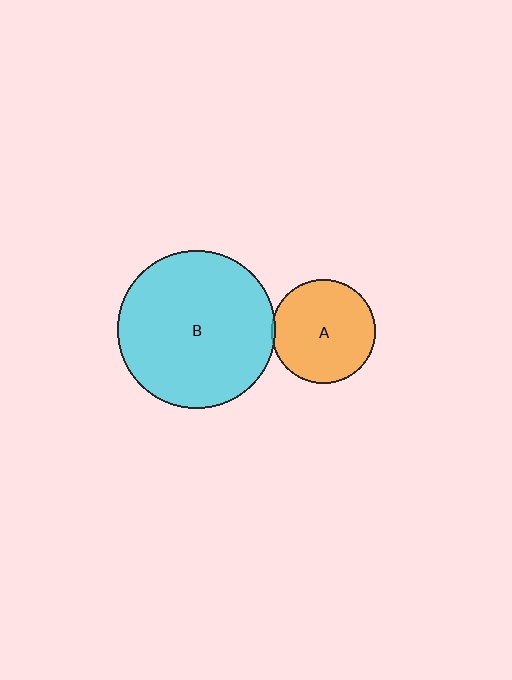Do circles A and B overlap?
Yes.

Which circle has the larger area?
Circle B (cyan).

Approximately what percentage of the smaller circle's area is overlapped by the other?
Approximately 5%.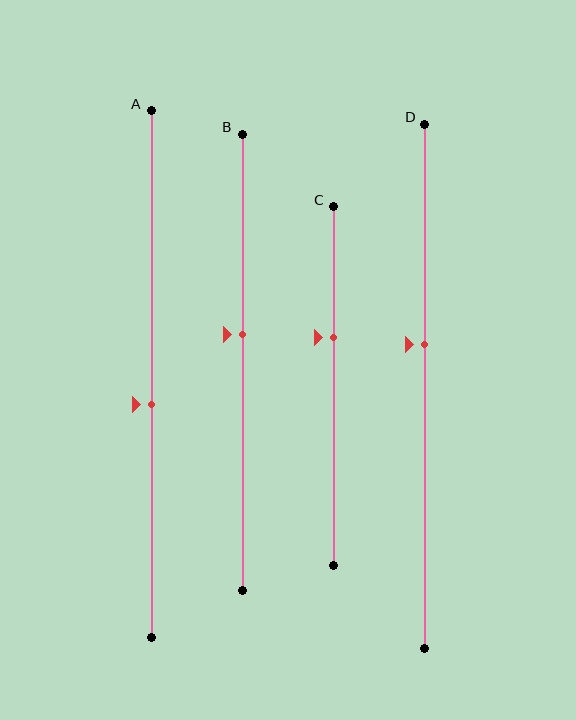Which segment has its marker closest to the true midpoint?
Segment A has its marker closest to the true midpoint.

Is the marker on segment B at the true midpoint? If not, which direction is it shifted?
No, the marker on segment B is shifted upward by about 6% of the segment length.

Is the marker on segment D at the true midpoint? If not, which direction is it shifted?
No, the marker on segment D is shifted upward by about 8% of the segment length.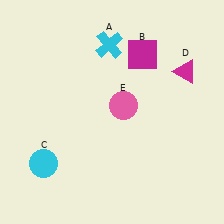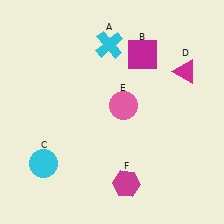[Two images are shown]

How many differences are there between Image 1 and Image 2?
There is 1 difference between the two images.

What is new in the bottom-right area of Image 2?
A magenta hexagon (F) was added in the bottom-right area of Image 2.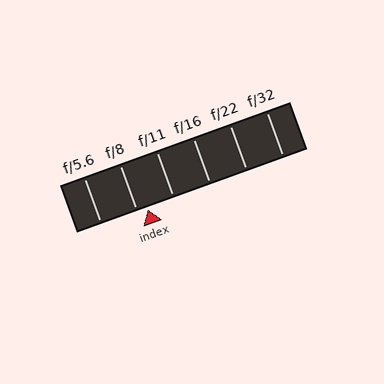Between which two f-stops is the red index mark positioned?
The index mark is between f/8 and f/11.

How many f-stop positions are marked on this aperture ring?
There are 6 f-stop positions marked.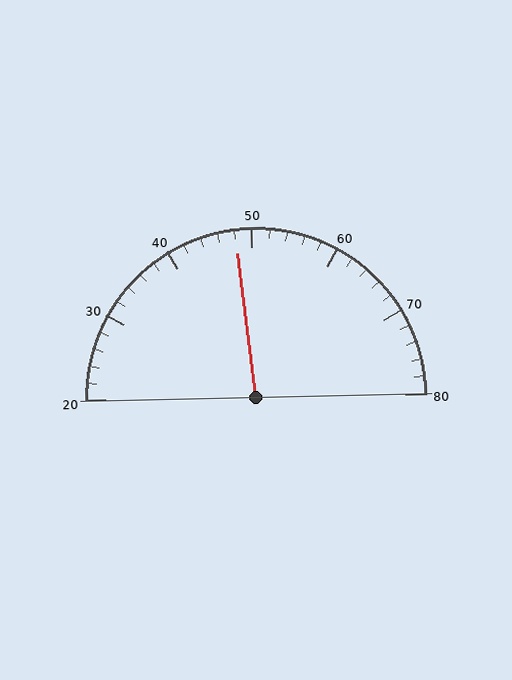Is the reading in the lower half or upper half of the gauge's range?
The reading is in the lower half of the range (20 to 80).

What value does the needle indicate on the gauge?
The needle indicates approximately 48.